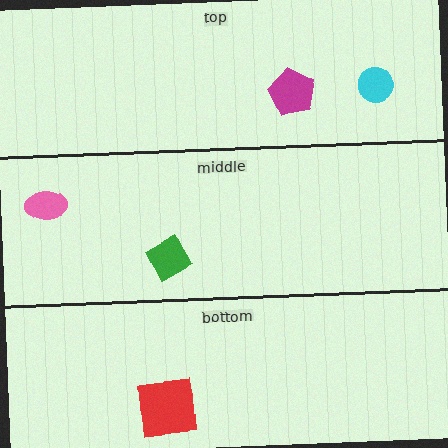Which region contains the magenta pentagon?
The top region.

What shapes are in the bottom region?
The red square.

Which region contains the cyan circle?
The top region.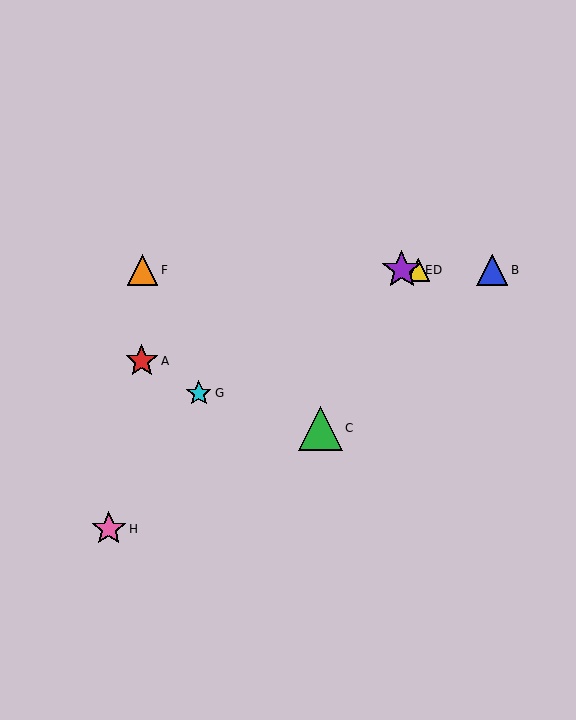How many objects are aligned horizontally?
4 objects (B, D, E, F) are aligned horizontally.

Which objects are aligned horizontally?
Objects B, D, E, F are aligned horizontally.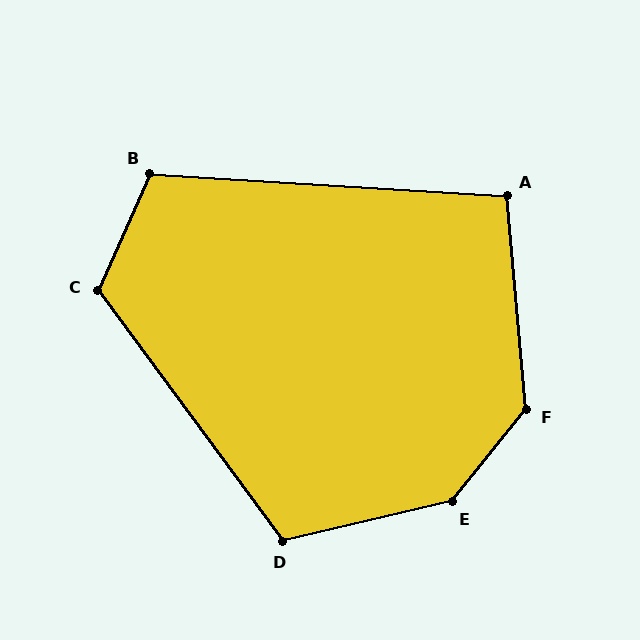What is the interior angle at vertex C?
Approximately 119 degrees (obtuse).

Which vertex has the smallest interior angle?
A, at approximately 99 degrees.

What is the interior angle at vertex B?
Approximately 111 degrees (obtuse).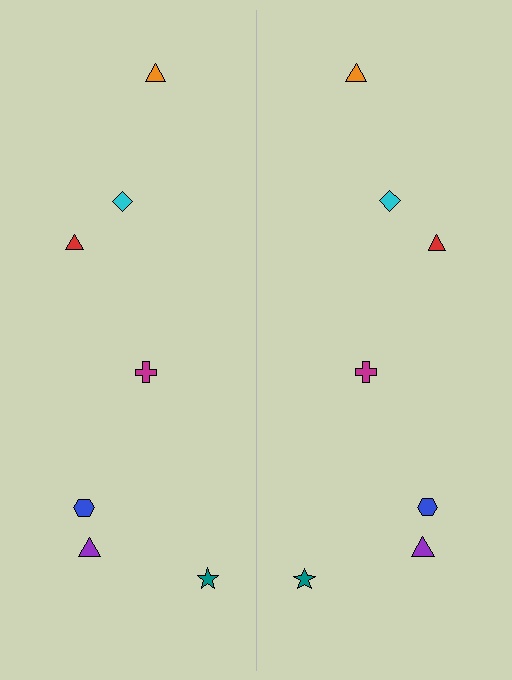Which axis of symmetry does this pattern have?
The pattern has a vertical axis of symmetry running through the center of the image.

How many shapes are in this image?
There are 14 shapes in this image.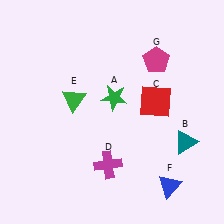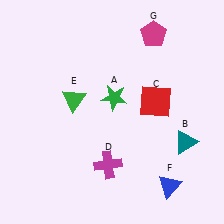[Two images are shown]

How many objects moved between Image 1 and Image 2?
1 object moved between the two images.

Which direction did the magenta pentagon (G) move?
The magenta pentagon (G) moved up.